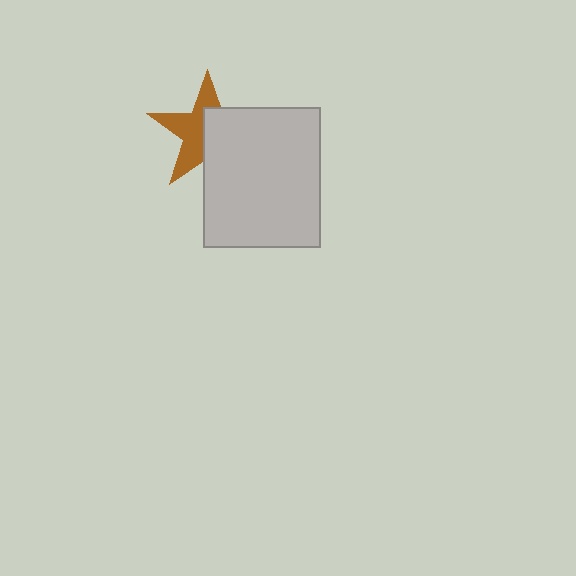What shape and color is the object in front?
The object in front is a light gray rectangle.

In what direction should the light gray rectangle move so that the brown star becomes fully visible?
The light gray rectangle should move toward the lower-right. That is the shortest direction to clear the overlap and leave the brown star fully visible.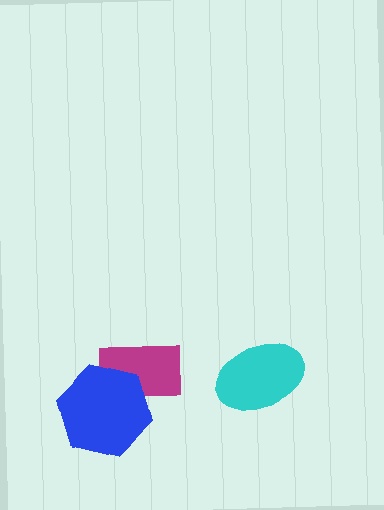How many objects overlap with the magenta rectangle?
1 object overlaps with the magenta rectangle.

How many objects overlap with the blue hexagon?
1 object overlaps with the blue hexagon.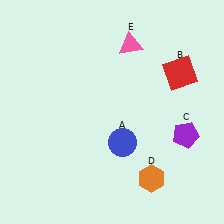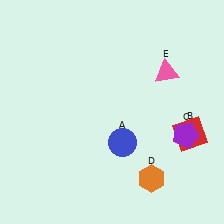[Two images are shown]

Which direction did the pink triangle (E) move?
The pink triangle (E) moved right.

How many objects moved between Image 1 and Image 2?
2 objects moved between the two images.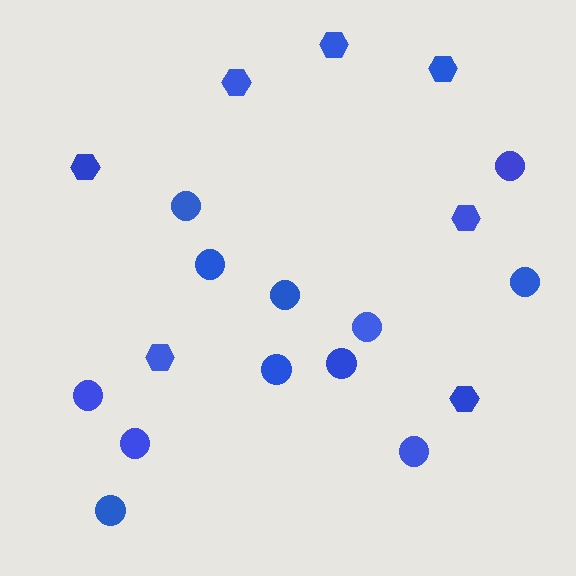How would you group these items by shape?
There are 2 groups: one group of hexagons (7) and one group of circles (12).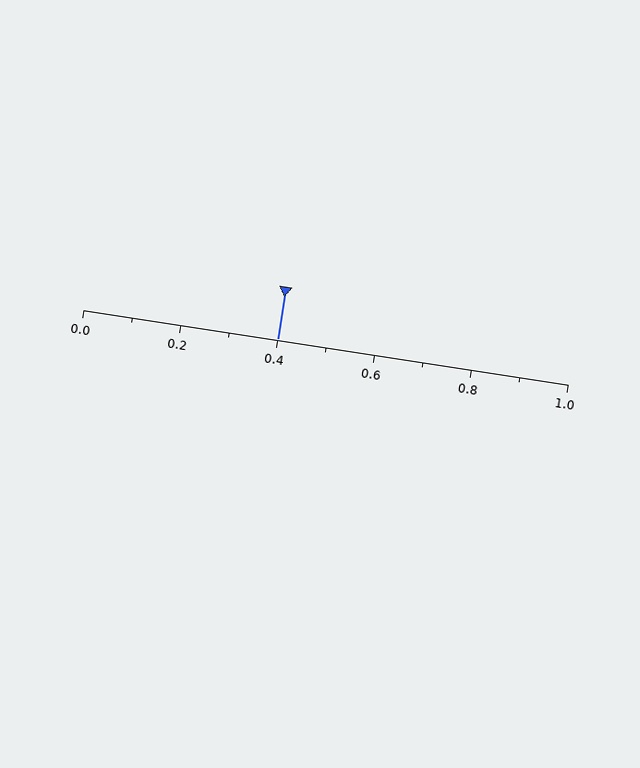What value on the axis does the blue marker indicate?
The marker indicates approximately 0.4.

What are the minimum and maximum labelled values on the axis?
The axis runs from 0.0 to 1.0.